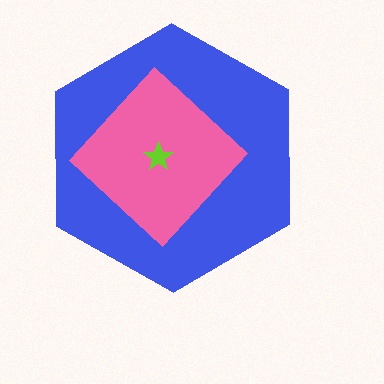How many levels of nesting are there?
3.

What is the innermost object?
The lime star.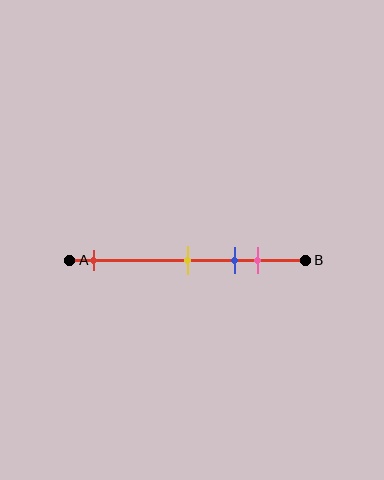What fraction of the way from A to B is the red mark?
The red mark is approximately 10% (0.1) of the way from A to B.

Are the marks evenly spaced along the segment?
No, the marks are not evenly spaced.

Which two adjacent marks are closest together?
The blue and pink marks are the closest adjacent pair.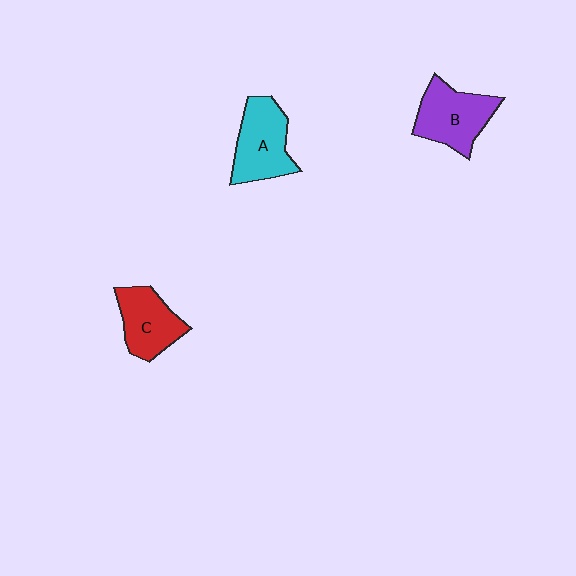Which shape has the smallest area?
Shape C (red).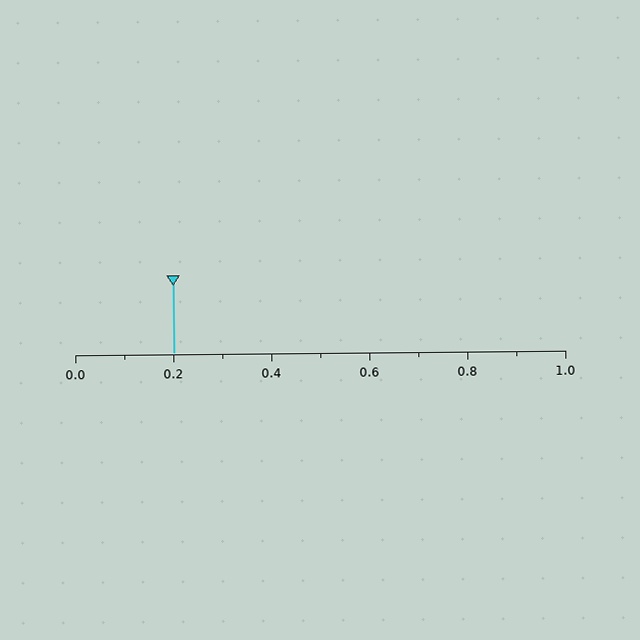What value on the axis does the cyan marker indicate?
The marker indicates approximately 0.2.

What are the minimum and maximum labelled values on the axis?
The axis runs from 0.0 to 1.0.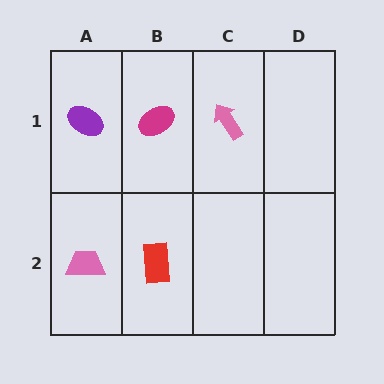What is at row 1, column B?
A magenta ellipse.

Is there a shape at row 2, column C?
No, that cell is empty.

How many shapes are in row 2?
2 shapes.